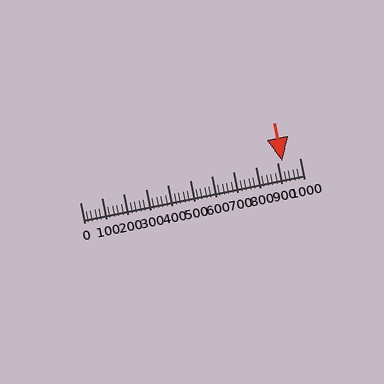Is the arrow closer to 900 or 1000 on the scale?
The arrow is closer to 900.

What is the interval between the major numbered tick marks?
The major tick marks are spaced 100 units apart.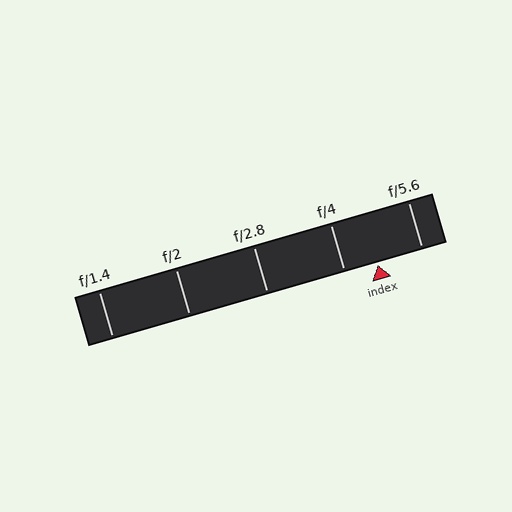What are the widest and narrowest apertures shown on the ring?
The widest aperture shown is f/1.4 and the narrowest is f/5.6.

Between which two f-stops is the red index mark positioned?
The index mark is between f/4 and f/5.6.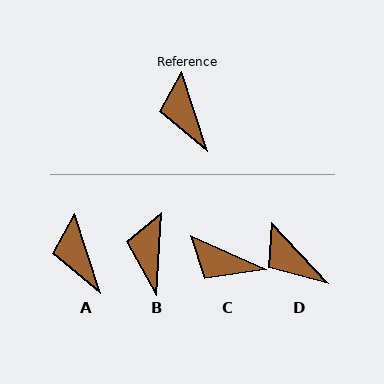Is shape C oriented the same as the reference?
No, it is off by about 48 degrees.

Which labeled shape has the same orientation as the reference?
A.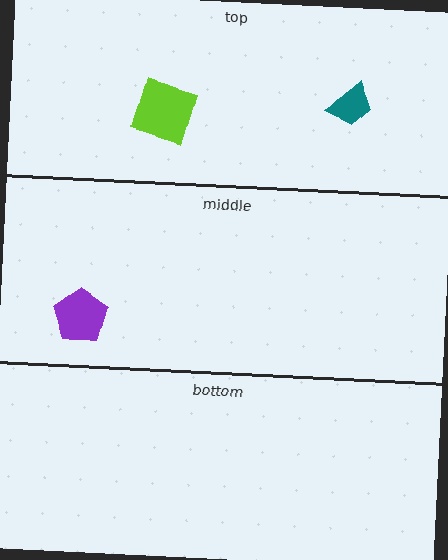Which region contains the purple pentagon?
The middle region.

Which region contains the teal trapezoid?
The top region.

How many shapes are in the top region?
2.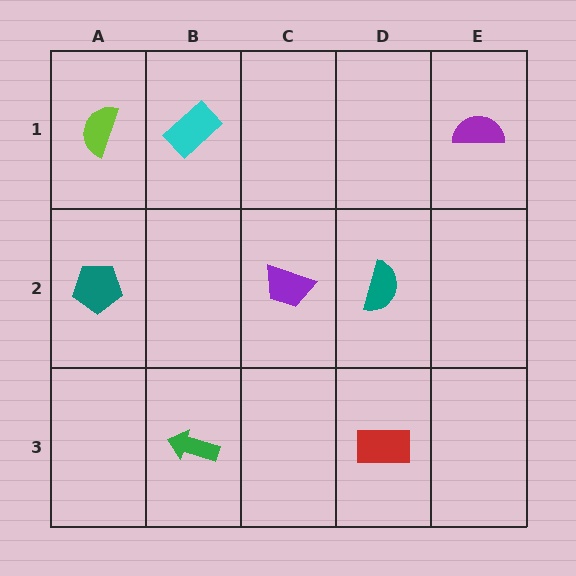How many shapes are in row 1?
3 shapes.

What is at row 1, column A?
A lime semicircle.